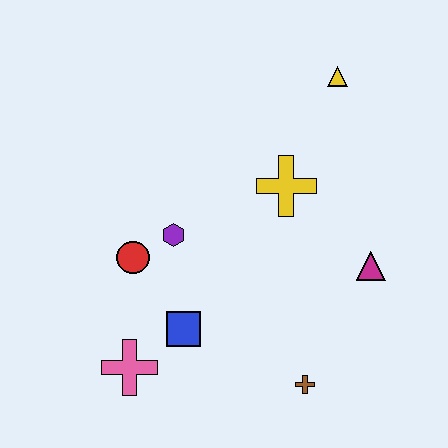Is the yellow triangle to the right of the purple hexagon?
Yes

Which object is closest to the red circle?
The purple hexagon is closest to the red circle.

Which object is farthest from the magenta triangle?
The pink cross is farthest from the magenta triangle.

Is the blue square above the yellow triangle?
No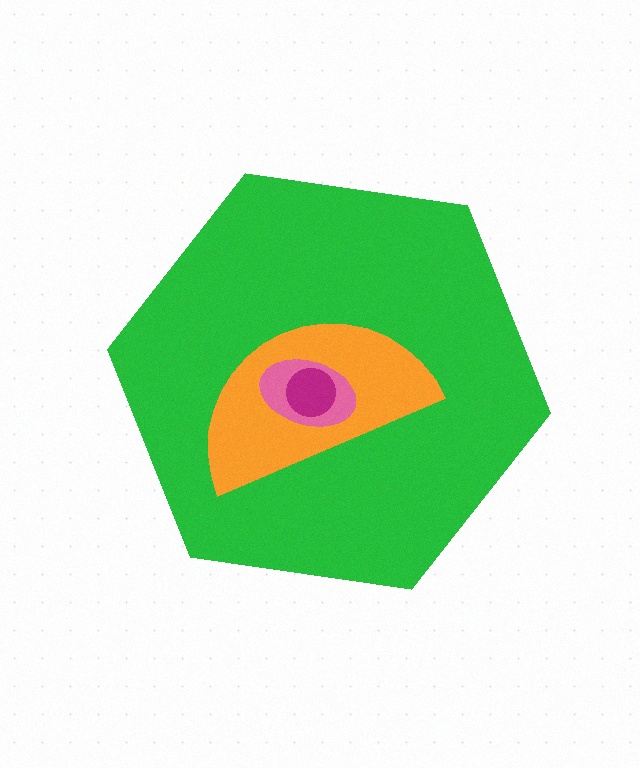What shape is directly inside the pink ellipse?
The magenta circle.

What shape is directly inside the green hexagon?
The orange semicircle.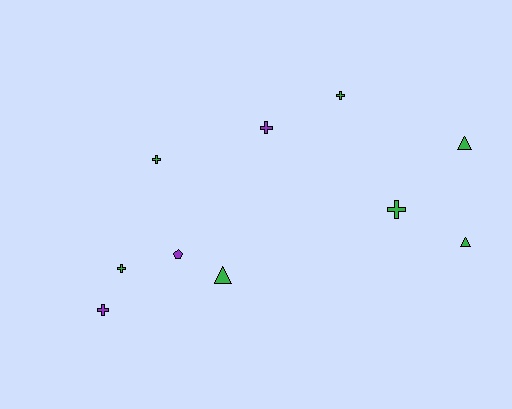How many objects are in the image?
There are 10 objects.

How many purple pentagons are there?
There is 1 purple pentagon.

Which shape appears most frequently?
Cross, with 6 objects.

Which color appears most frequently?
Green, with 7 objects.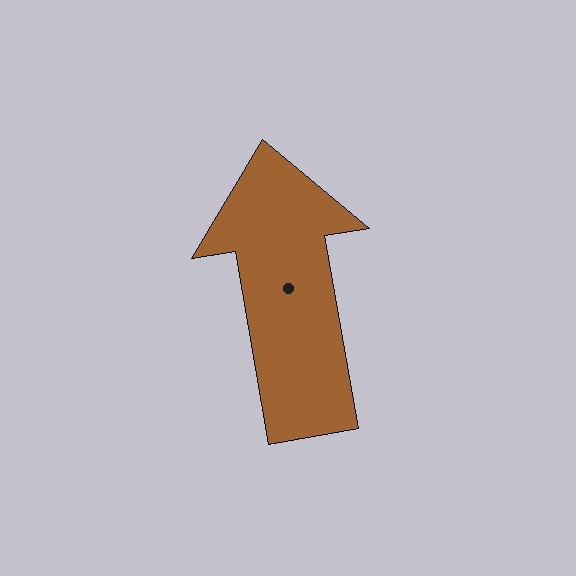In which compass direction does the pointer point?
North.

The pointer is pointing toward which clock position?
Roughly 12 o'clock.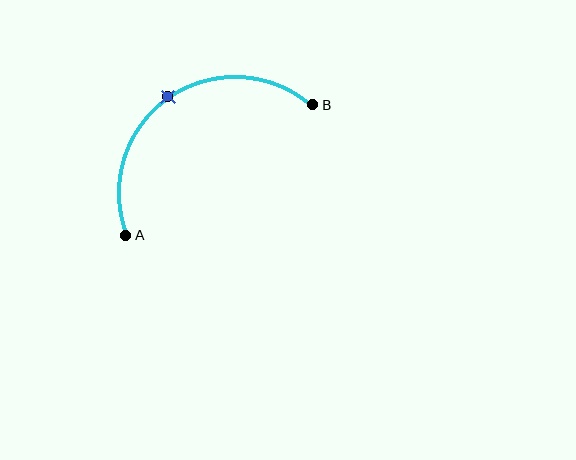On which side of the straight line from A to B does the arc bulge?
The arc bulges above and to the left of the straight line connecting A and B.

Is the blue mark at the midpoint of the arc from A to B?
Yes. The blue mark lies on the arc at equal arc-length from both A and B — it is the arc midpoint.